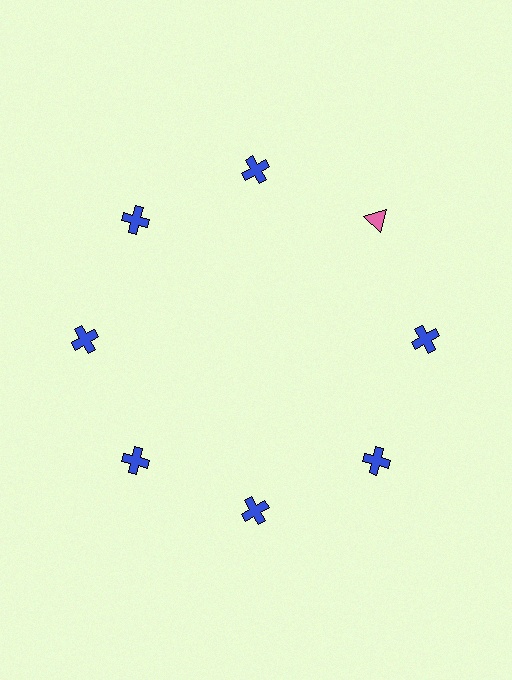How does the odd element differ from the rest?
It differs in both color (pink instead of blue) and shape (triangle instead of cross).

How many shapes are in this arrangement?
There are 8 shapes arranged in a ring pattern.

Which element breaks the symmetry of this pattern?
The pink triangle at roughly the 2 o'clock position breaks the symmetry. All other shapes are blue crosses.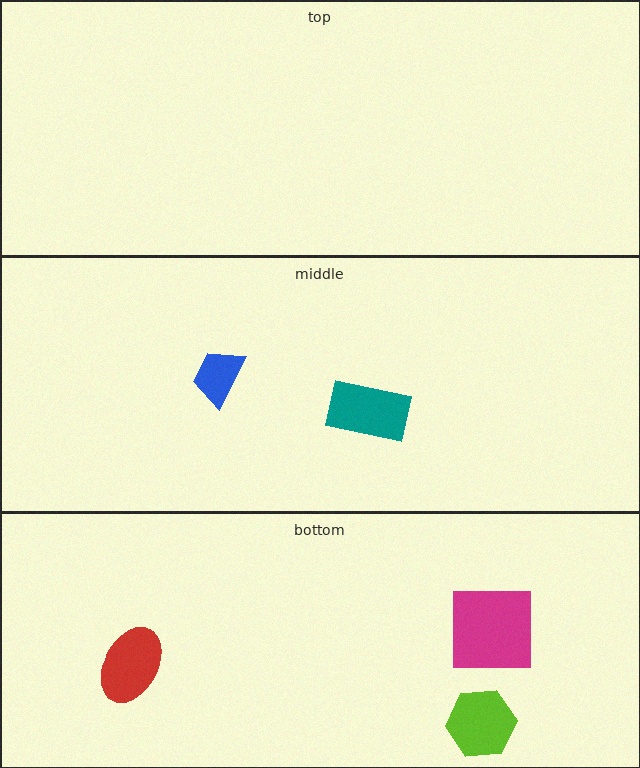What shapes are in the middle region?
The blue trapezoid, the teal rectangle.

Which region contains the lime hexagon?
The bottom region.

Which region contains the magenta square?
The bottom region.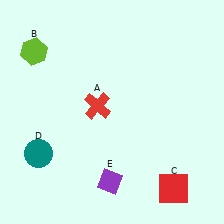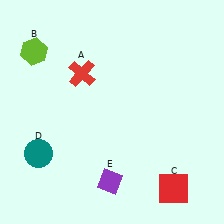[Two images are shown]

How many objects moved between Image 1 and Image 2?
1 object moved between the two images.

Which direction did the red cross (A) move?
The red cross (A) moved up.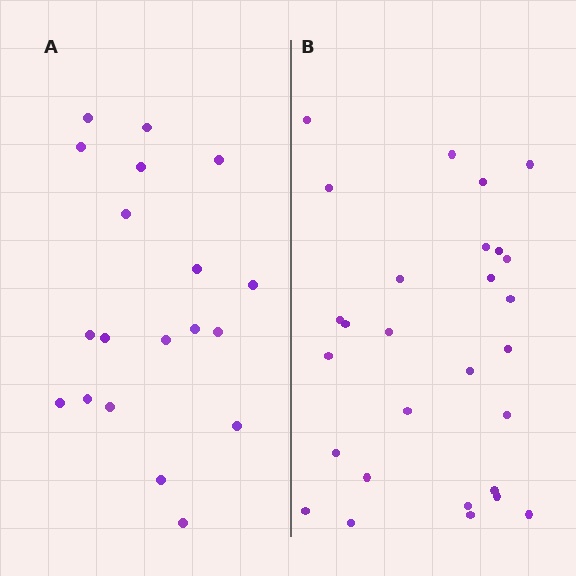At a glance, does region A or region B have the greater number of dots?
Region B (the right region) has more dots.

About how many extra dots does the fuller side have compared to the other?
Region B has roughly 8 or so more dots than region A.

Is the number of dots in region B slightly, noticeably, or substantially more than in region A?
Region B has substantially more. The ratio is roughly 1.5 to 1.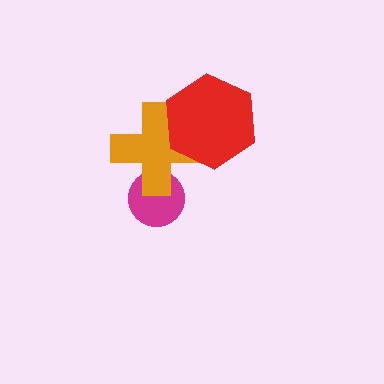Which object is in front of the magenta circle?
The orange cross is in front of the magenta circle.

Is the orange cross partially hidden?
Yes, it is partially covered by another shape.